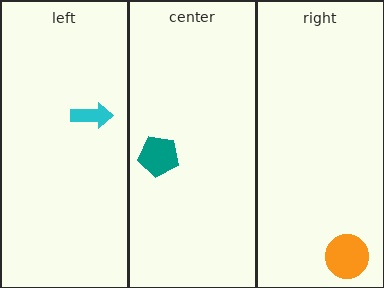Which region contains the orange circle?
The right region.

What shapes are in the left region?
The cyan arrow.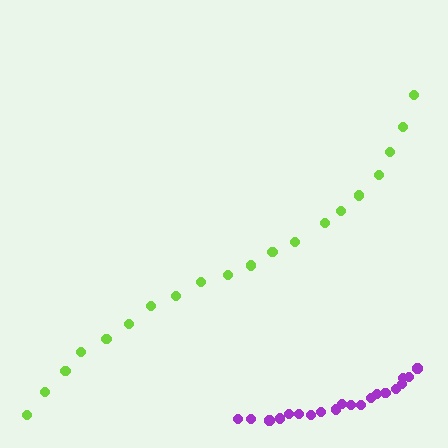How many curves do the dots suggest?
There are 2 distinct paths.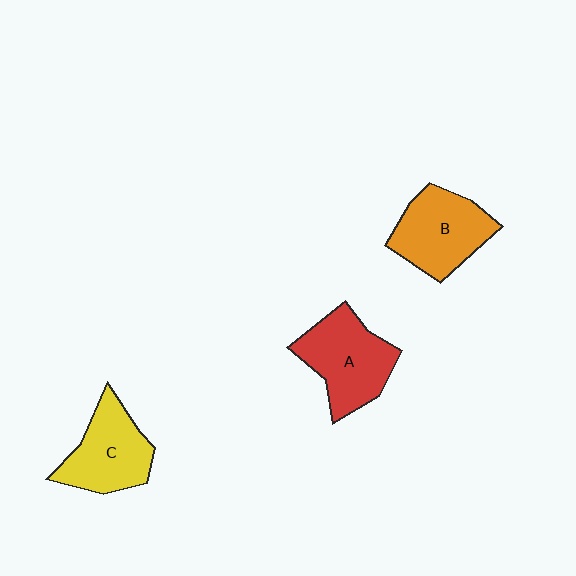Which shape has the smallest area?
Shape C (yellow).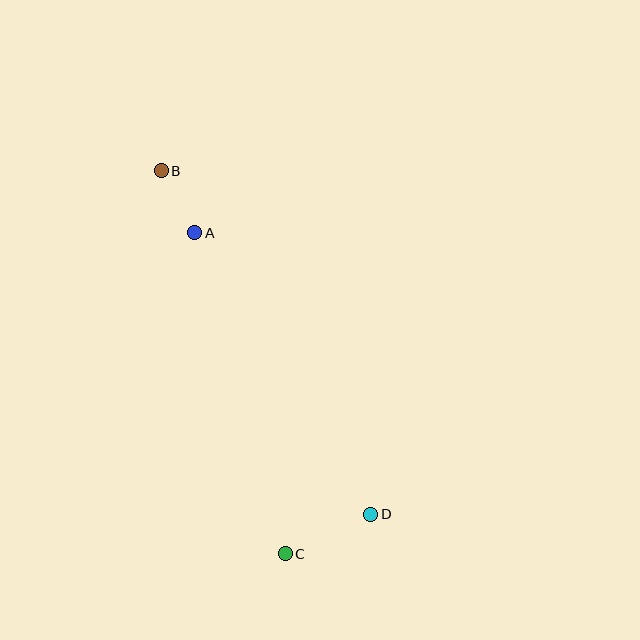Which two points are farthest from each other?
Points B and C are farthest from each other.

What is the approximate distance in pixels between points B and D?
The distance between B and D is approximately 403 pixels.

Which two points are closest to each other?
Points A and B are closest to each other.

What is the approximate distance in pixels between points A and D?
The distance between A and D is approximately 332 pixels.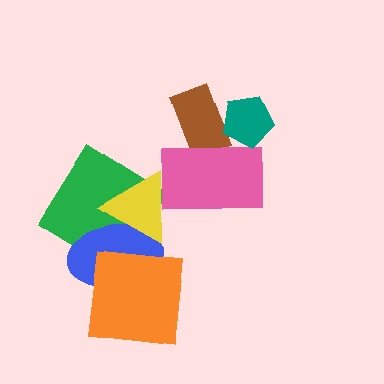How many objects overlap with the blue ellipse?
3 objects overlap with the blue ellipse.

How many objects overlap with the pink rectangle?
3 objects overlap with the pink rectangle.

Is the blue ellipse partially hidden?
Yes, it is partially covered by another shape.